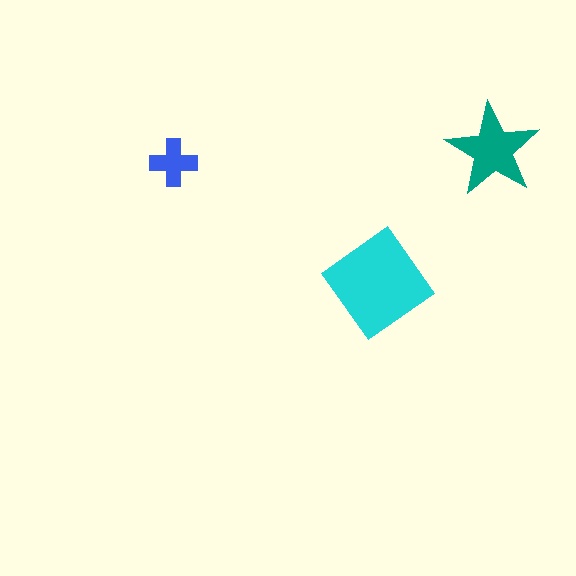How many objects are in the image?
There are 3 objects in the image.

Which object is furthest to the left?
The blue cross is leftmost.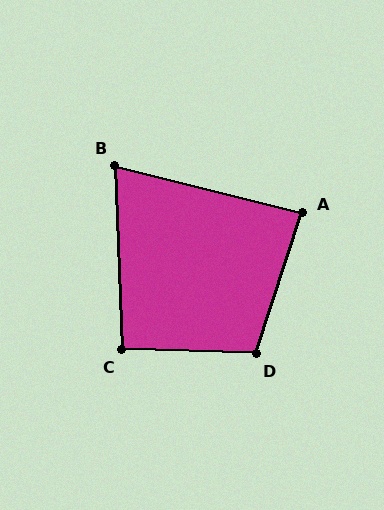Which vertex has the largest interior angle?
D, at approximately 106 degrees.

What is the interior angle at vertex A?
Approximately 86 degrees (approximately right).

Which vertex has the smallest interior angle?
B, at approximately 74 degrees.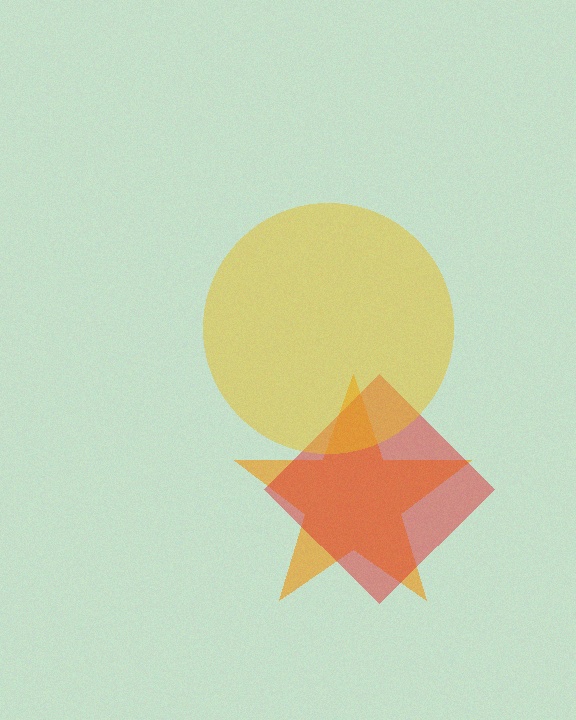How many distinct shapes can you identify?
There are 3 distinct shapes: an orange star, a red diamond, a yellow circle.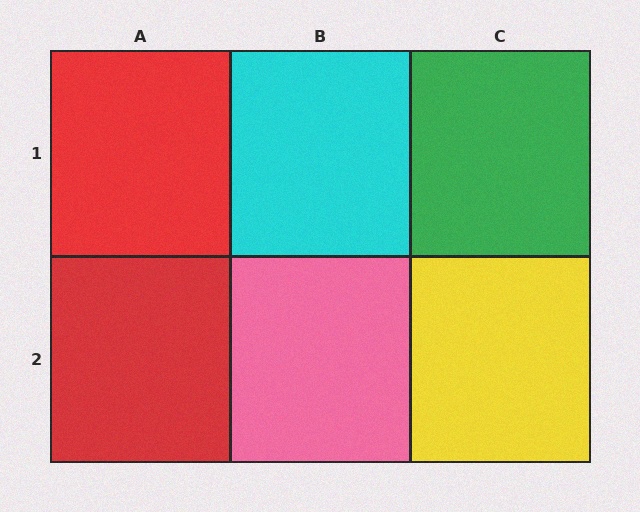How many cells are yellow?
1 cell is yellow.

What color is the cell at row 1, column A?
Red.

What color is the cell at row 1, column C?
Green.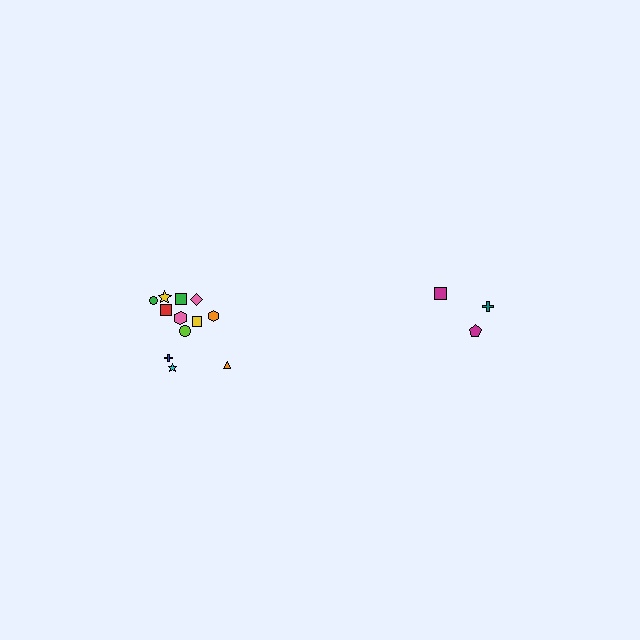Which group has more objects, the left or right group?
The left group.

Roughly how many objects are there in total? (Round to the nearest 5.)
Roughly 15 objects in total.